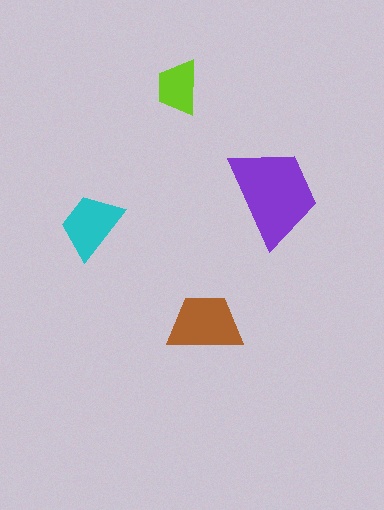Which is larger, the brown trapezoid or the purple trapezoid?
The purple one.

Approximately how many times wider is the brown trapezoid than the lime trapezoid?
About 1.5 times wider.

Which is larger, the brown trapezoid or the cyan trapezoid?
The brown one.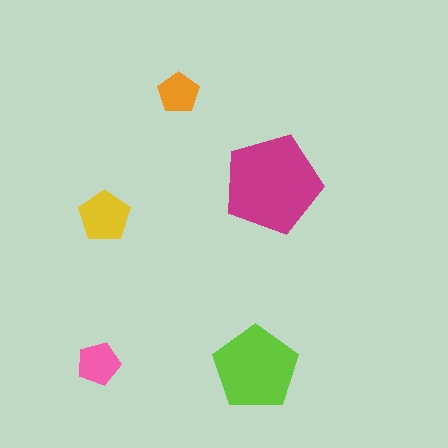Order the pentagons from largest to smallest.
the magenta one, the lime one, the yellow one, the pink one, the orange one.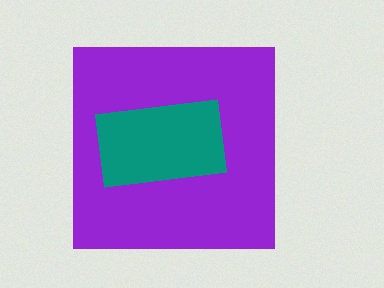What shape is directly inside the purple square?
The teal rectangle.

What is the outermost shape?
The purple square.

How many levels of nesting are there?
2.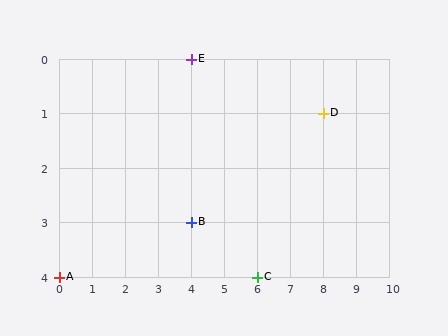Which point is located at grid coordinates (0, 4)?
Point A is at (0, 4).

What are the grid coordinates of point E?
Point E is at grid coordinates (4, 0).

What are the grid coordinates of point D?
Point D is at grid coordinates (8, 1).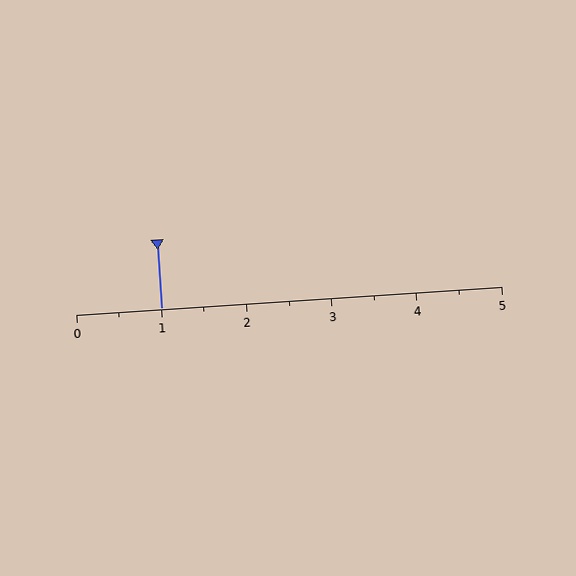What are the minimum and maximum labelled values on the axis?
The axis runs from 0 to 5.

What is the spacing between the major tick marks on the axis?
The major ticks are spaced 1 apart.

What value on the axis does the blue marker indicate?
The marker indicates approximately 1.